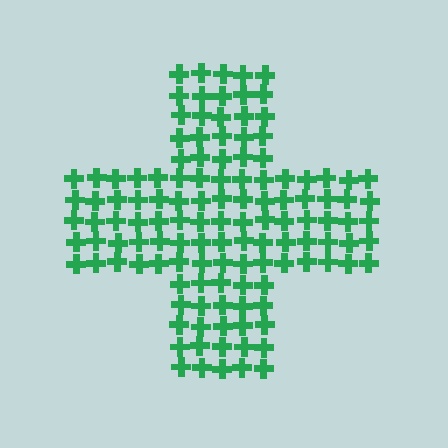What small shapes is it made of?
It is made of small crosses.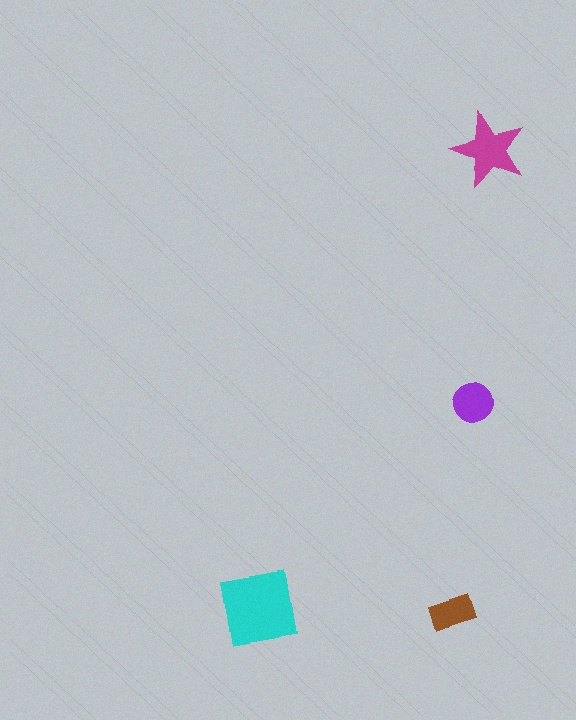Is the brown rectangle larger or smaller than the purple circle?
Smaller.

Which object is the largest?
The cyan square.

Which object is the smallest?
The brown rectangle.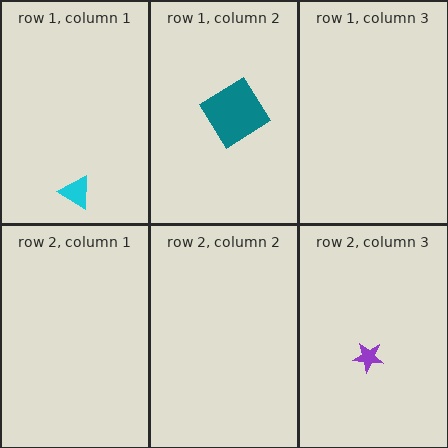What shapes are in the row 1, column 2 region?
The teal diamond.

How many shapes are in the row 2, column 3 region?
1.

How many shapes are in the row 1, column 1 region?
1.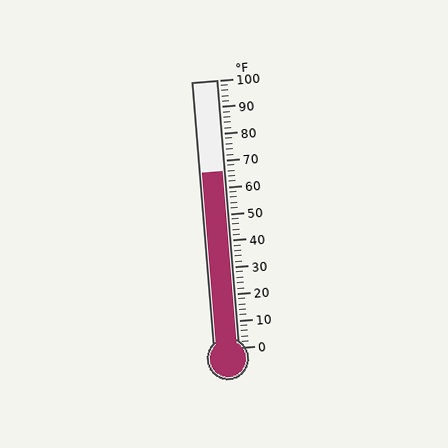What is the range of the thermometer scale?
The thermometer scale ranges from 0°F to 100°F.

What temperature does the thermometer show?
The thermometer shows approximately 66°F.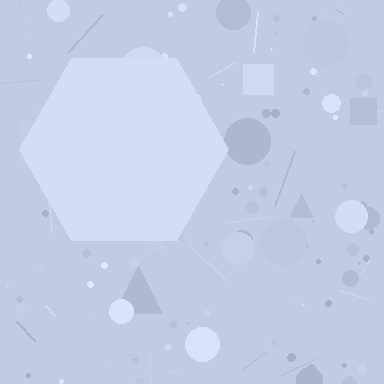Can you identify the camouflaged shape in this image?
The camouflaged shape is a hexagon.